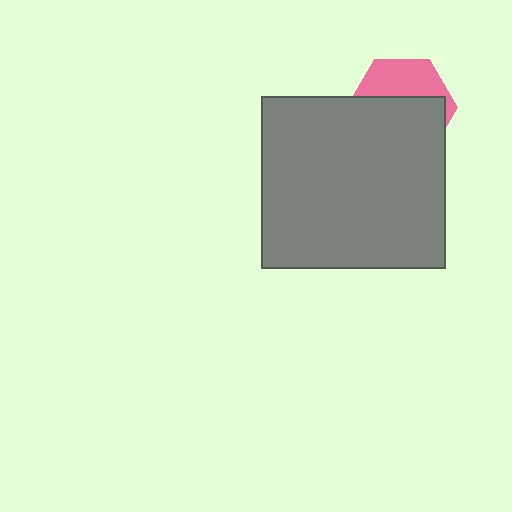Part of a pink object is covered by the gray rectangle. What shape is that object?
It is a hexagon.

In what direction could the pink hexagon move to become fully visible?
The pink hexagon could move up. That would shift it out from behind the gray rectangle entirely.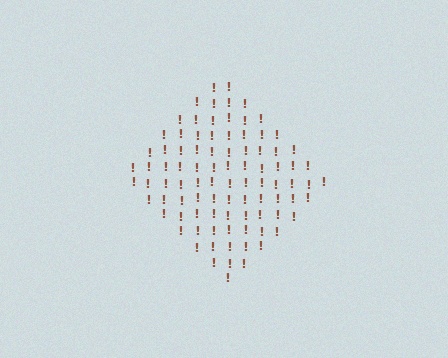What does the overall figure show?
The overall figure shows a diamond.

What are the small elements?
The small elements are exclamation marks.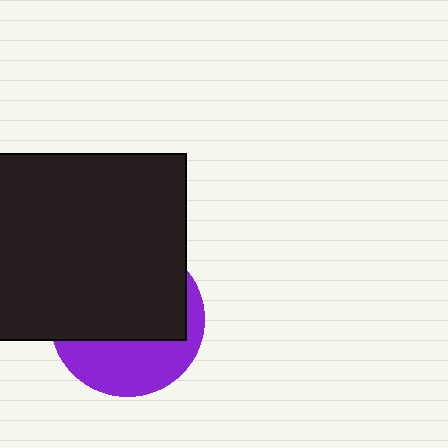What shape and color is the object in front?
The object in front is a black rectangle.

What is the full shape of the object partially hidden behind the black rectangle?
The partially hidden object is a purple circle.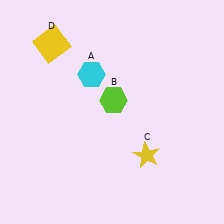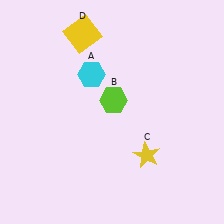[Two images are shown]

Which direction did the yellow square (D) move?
The yellow square (D) moved right.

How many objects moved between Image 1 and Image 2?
1 object moved between the two images.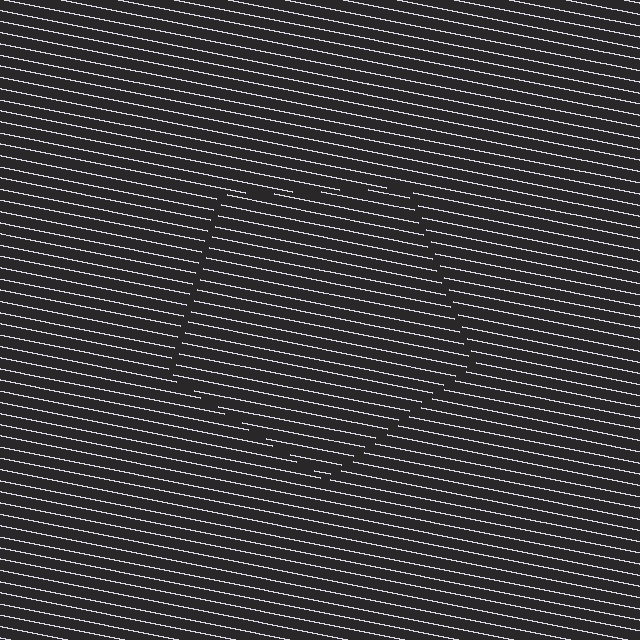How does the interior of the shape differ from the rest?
The interior of the shape contains the same grating, shifted by half a period — the contour is defined by the phase discontinuity where line-ends from the inner and outer gratings abut.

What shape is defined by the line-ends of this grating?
An illusory pentagon. The interior of the shape contains the same grating, shifted by half a period — the contour is defined by the phase discontinuity where line-ends from the inner and outer gratings abut.